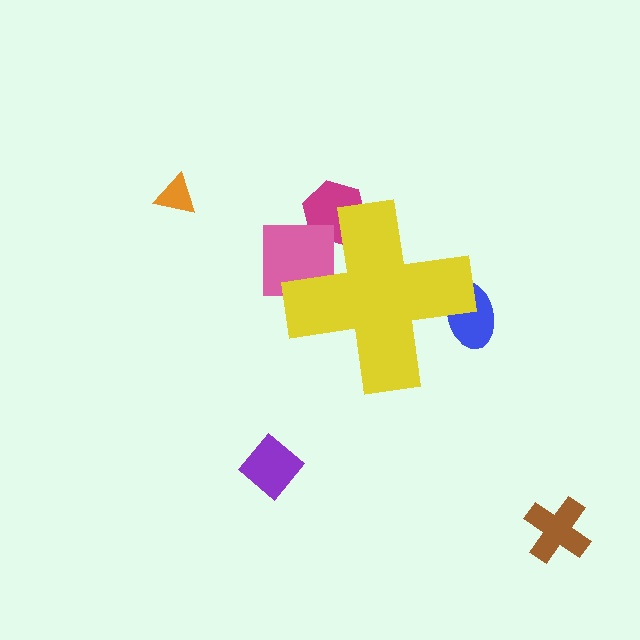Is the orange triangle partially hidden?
No, the orange triangle is fully visible.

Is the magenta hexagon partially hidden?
Yes, the magenta hexagon is partially hidden behind the yellow cross.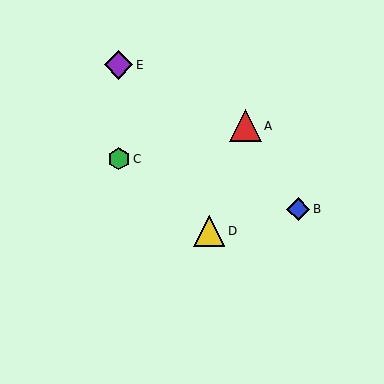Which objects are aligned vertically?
Objects C, E are aligned vertically.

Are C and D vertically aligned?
No, C is at x≈119 and D is at x≈209.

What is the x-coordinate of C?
Object C is at x≈119.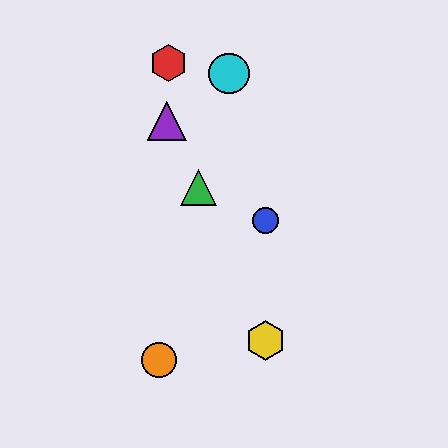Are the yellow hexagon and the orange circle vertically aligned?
No, the yellow hexagon is at x≈265 and the orange circle is at x≈159.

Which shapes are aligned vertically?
The blue circle, the yellow hexagon are aligned vertically.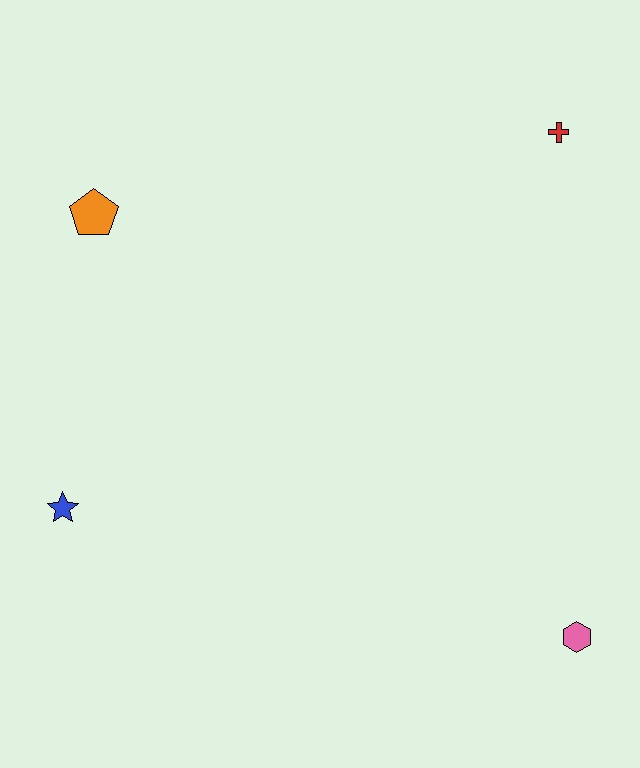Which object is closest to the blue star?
The orange pentagon is closest to the blue star.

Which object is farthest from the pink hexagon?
The orange pentagon is farthest from the pink hexagon.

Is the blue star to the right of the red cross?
No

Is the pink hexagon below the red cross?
Yes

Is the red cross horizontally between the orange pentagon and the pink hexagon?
Yes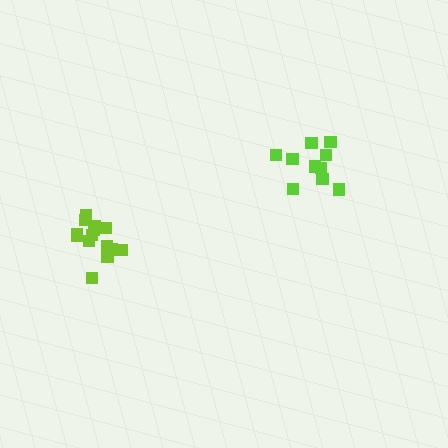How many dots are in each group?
Group 1: 14 dots, Group 2: 11 dots (25 total).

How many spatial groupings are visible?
There are 2 spatial groupings.